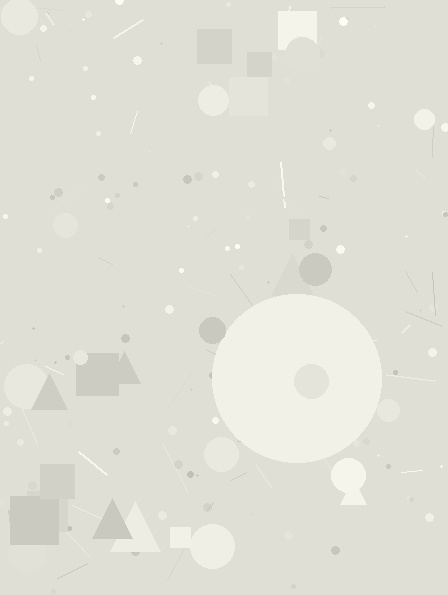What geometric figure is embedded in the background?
A circle is embedded in the background.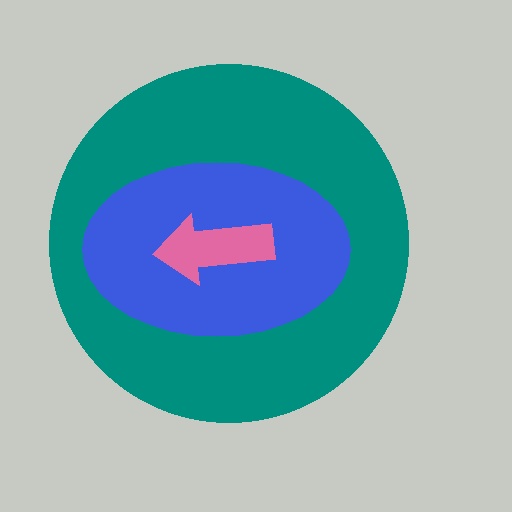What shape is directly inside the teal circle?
The blue ellipse.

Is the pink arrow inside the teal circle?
Yes.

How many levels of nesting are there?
3.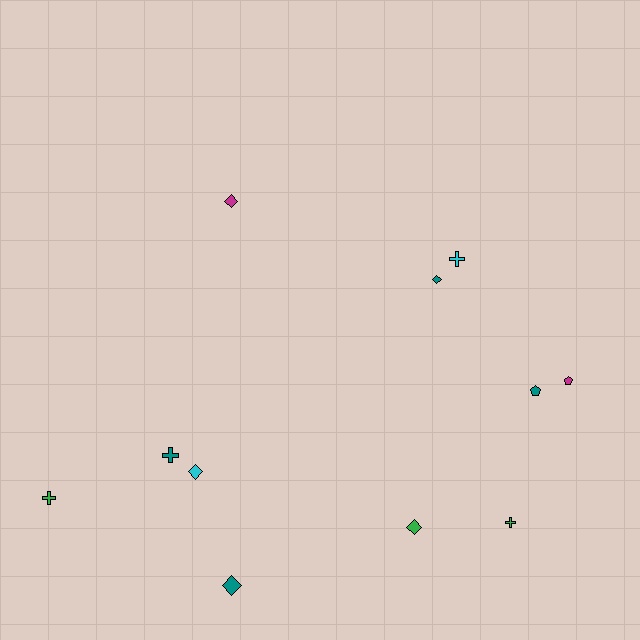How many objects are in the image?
There are 11 objects.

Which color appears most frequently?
Teal, with 4 objects.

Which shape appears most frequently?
Diamond, with 5 objects.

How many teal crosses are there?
There is 1 teal cross.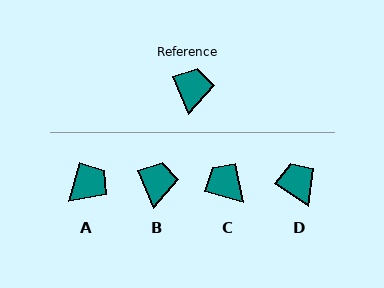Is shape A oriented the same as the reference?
No, it is off by about 38 degrees.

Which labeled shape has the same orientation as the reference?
B.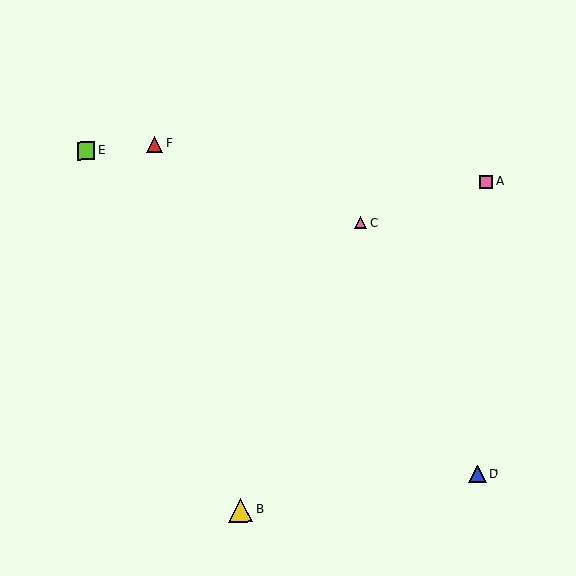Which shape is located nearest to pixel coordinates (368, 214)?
The pink triangle (labeled C) at (361, 223) is nearest to that location.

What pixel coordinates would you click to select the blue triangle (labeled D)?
Click at (478, 474) to select the blue triangle D.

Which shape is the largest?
The yellow triangle (labeled B) is the largest.